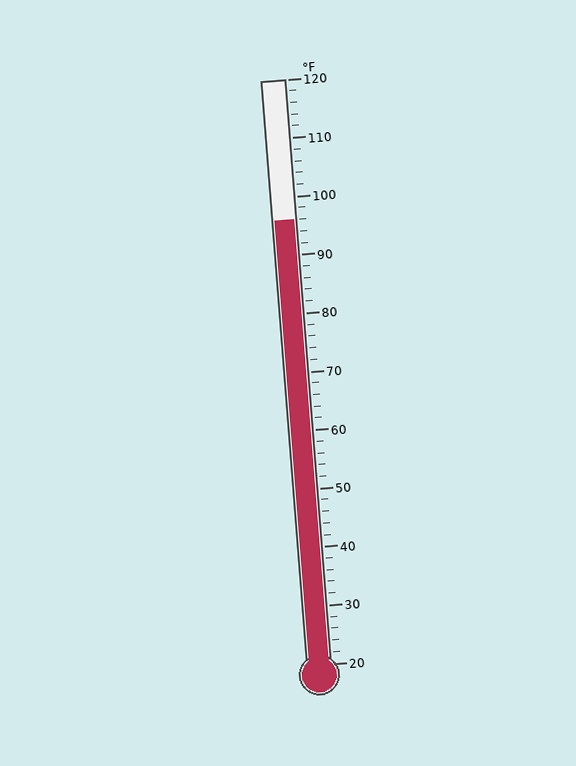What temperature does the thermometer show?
The thermometer shows approximately 96°F.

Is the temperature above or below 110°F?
The temperature is below 110°F.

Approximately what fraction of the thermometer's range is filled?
The thermometer is filled to approximately 75% of its range.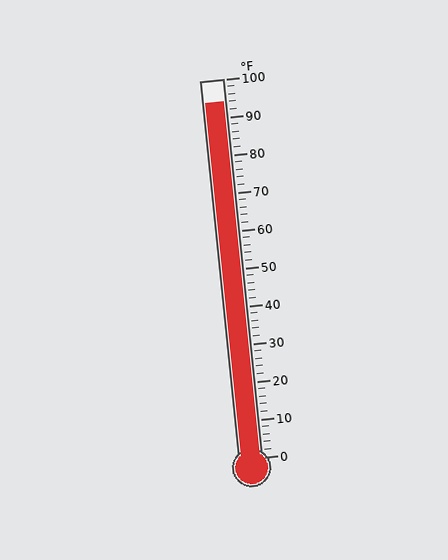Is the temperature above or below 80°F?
The temperature is above 80°F.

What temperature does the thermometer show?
The thermometer shows approximately 94°F.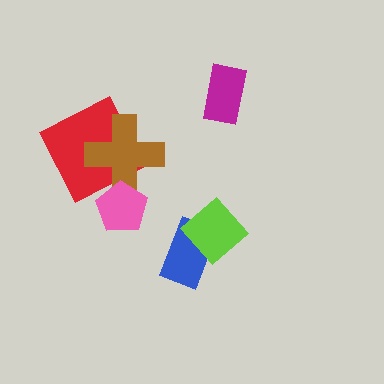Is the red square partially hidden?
Yes, it is partially covered by another shape.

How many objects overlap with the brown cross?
2 objects overlap with the brown cross.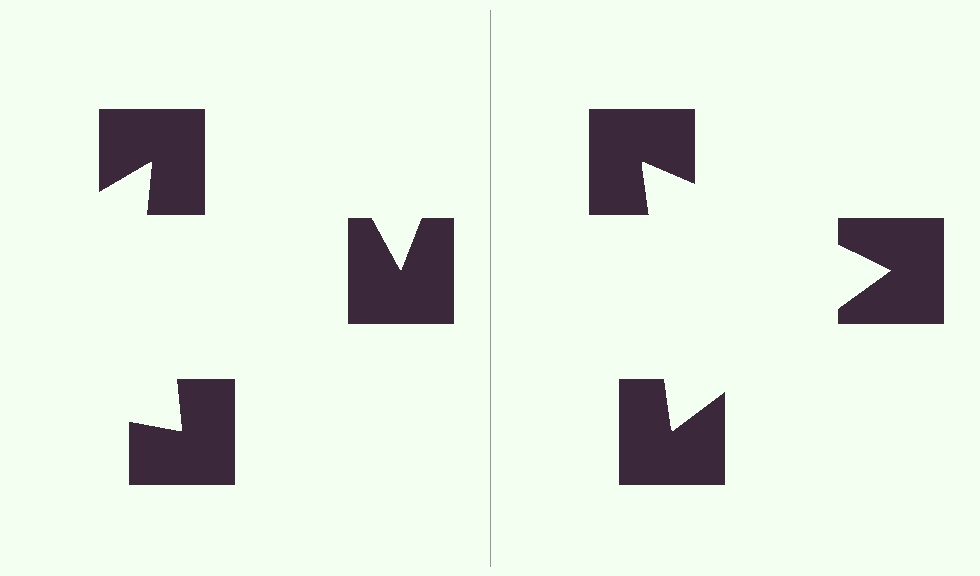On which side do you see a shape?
An illusory triangle appears on the right side. On the left side the wedge cuts are rotated, so no coherent shape forms.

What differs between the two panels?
The notched squares are positioned identically on both sides; only the wedge orientations differ. On the right they align to a triangle; on the left they are misaligned.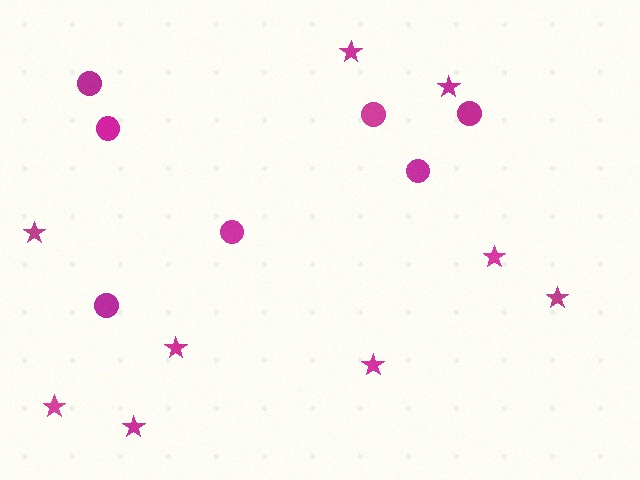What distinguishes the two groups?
There are 2 groups: one group of stars (9) and one group of circles (7).